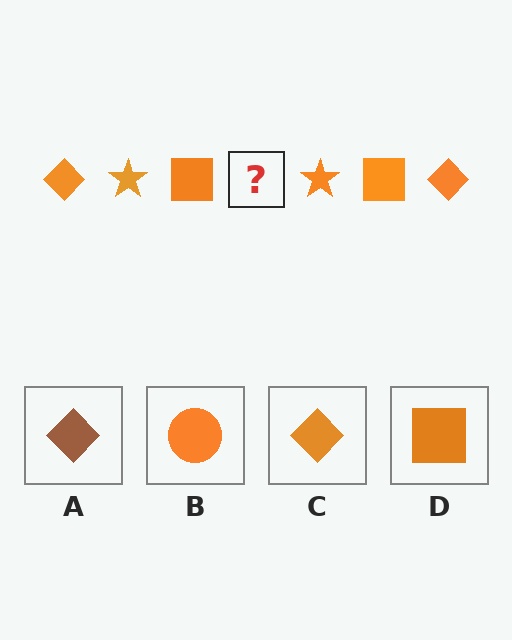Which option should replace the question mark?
Option C.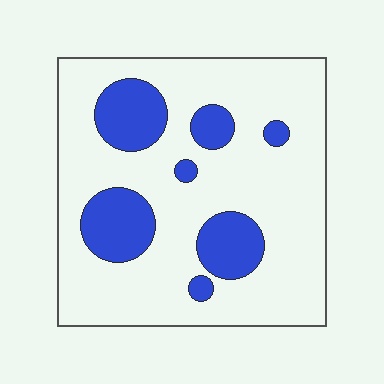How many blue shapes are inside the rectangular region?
7.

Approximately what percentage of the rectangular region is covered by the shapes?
Approximately 20%.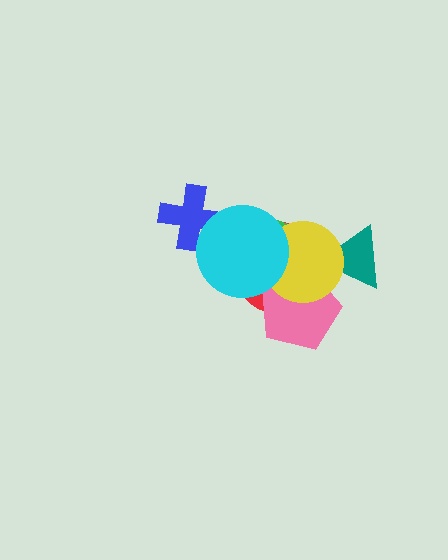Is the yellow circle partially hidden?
Yes, it is partially covered by another shape.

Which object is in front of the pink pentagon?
The yellow circle is in front of the pink pentagon.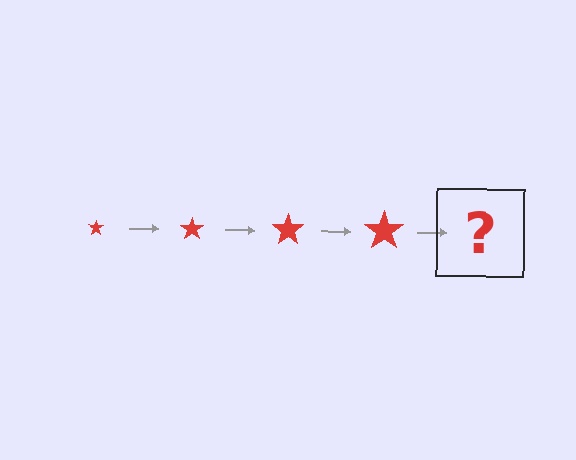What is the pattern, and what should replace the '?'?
The pattern is that the star gets progressively larger each step. The '?' should be a red star, larger than the previous one.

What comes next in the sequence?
The next element should be a red star, larger than the previous one.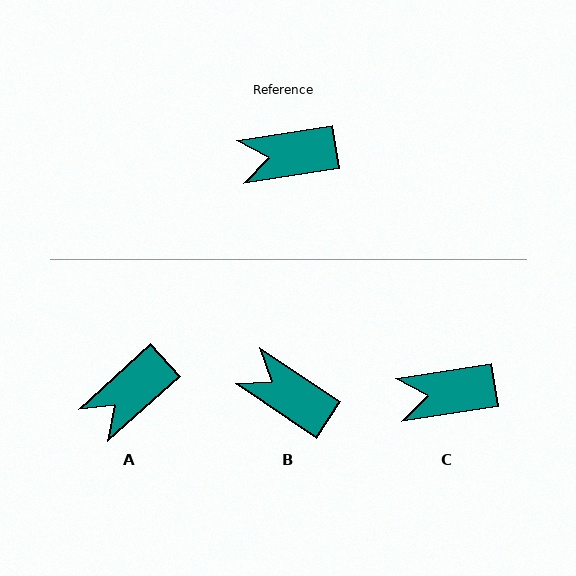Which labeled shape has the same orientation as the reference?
C.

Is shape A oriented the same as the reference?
No, it is off by about 33 degrees.